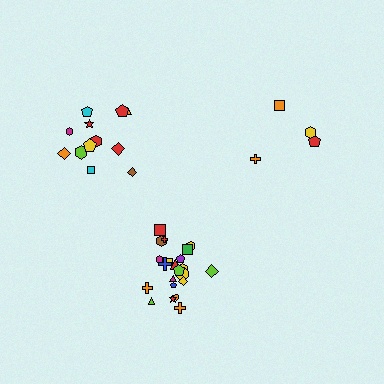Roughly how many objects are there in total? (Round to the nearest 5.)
Roughly 40 objects in total.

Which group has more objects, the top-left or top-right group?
The top-left group.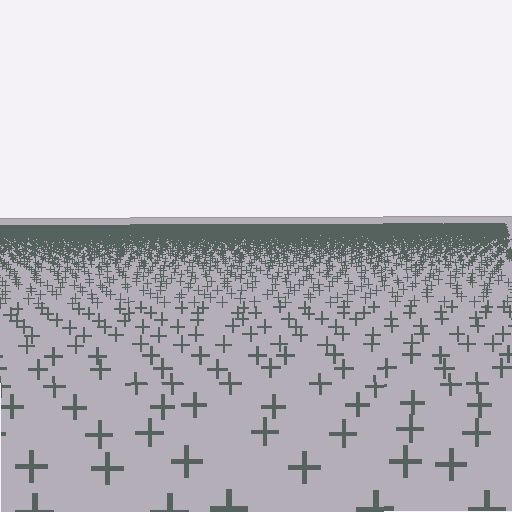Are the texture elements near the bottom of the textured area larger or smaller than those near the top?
Larger. Near the bottom, elements are closer to the viewer and appear at a bigger on-screen size.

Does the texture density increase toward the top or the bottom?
Density increases toward the top.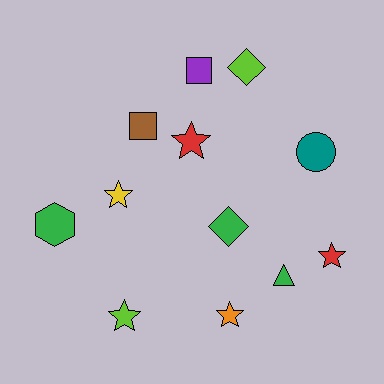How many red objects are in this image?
There are 2 red objects.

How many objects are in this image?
There are 12 objects.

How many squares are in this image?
There are 2 squares.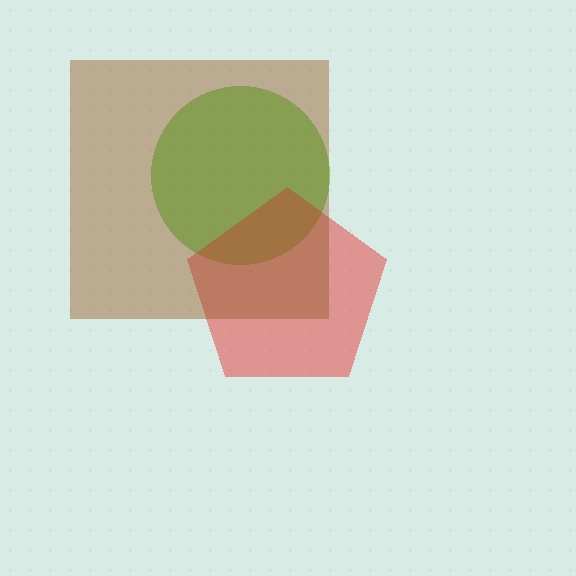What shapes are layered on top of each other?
The layered shapes are: a lime circle, a red pentagon, a brown square.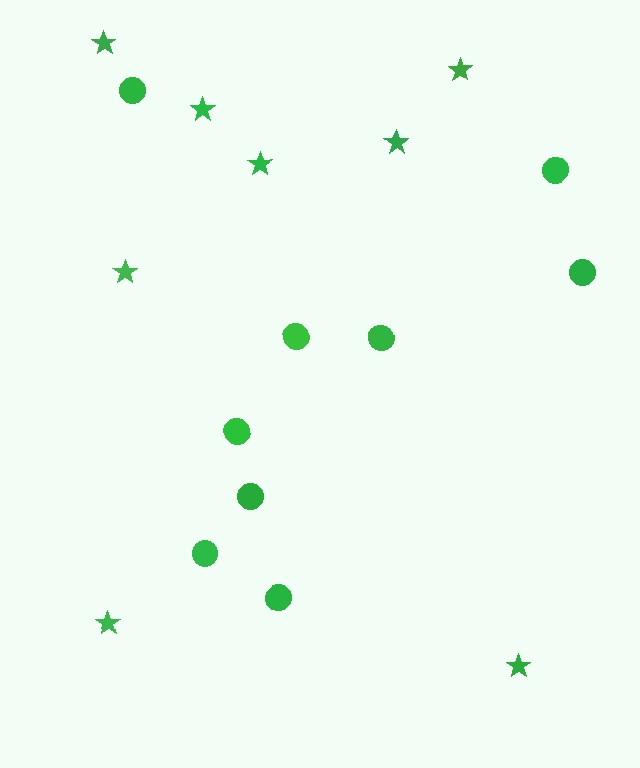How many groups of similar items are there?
There are 2 groups: one group of stars (8) and one group of circles (9).